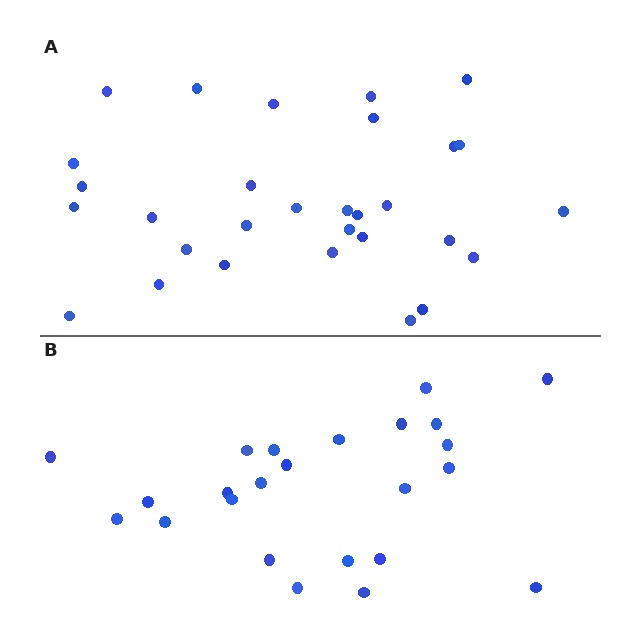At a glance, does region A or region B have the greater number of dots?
Region A (the top region) has more dots.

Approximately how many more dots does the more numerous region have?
Region A has about 6 more dots than region B.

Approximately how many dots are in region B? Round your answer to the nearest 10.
About 20 dots. (The exact count is 24, which rounds to 20.)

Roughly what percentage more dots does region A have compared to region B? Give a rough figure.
About 25% more.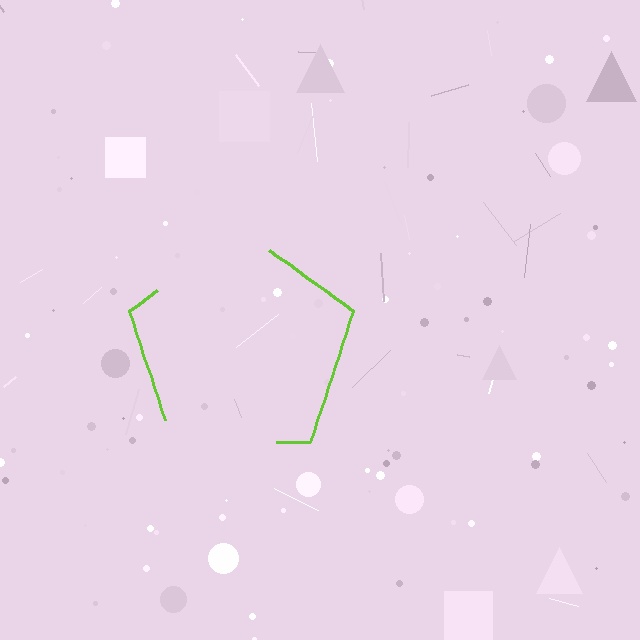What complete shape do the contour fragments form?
The contour fragments form a pentagon.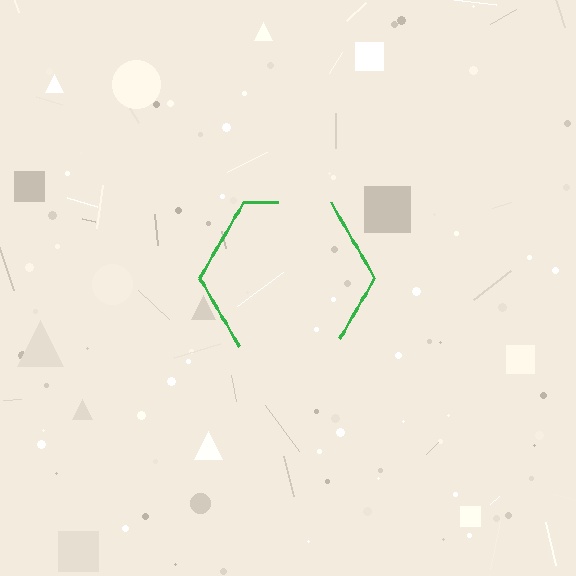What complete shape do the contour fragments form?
The contour fragments form a hexagon.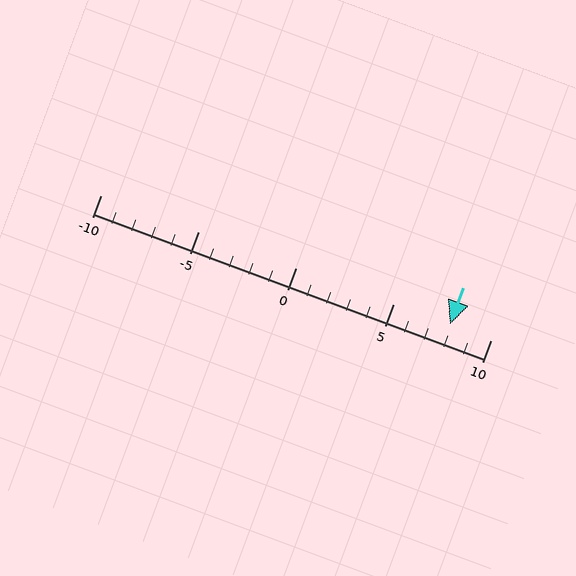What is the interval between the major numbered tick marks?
The major tick marks are spaced 5 units apart.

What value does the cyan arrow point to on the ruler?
The cyan arrow points to approximately 8.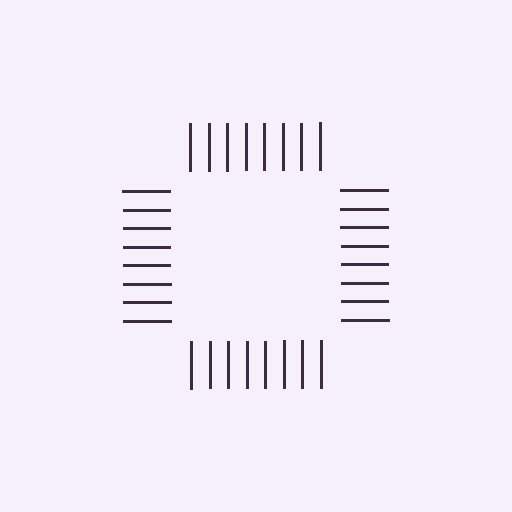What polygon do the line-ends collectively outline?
An illusory square — the line segments terminate on its edges but no continuous stroke is drawn.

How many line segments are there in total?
32 — 8 along each of the 4 edges.